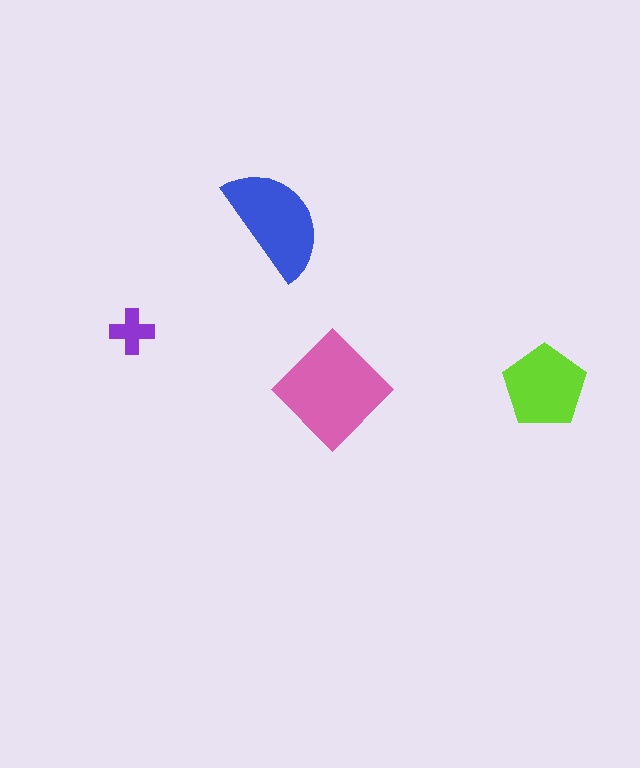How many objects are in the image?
There are 4 objects in the image.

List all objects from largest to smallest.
The pink diamond, the blue semicircle, the lime pentagon, the purple cross.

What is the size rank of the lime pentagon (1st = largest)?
3rd.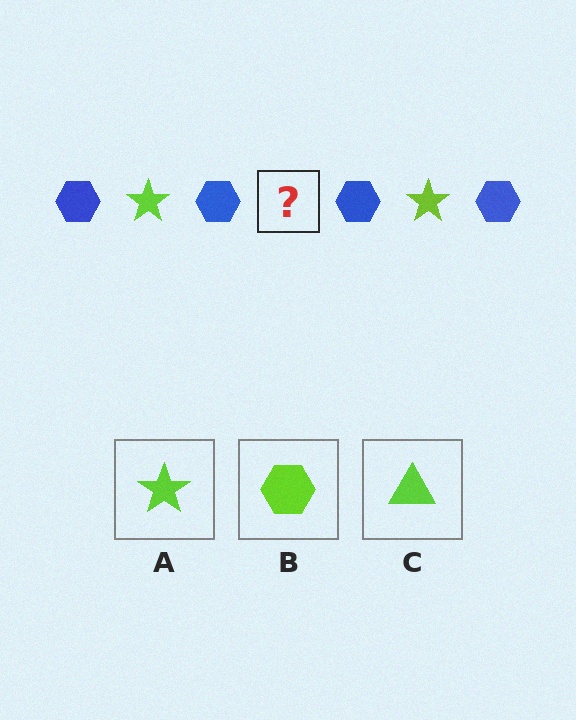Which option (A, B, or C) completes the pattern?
A.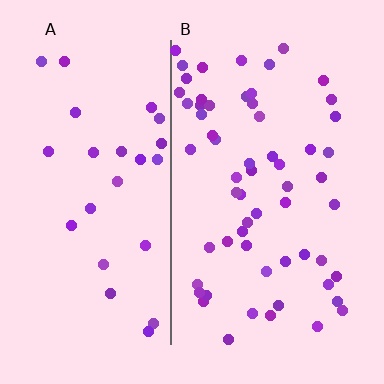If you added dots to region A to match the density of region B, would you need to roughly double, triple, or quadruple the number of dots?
Approximately double.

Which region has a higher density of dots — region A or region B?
B (the right).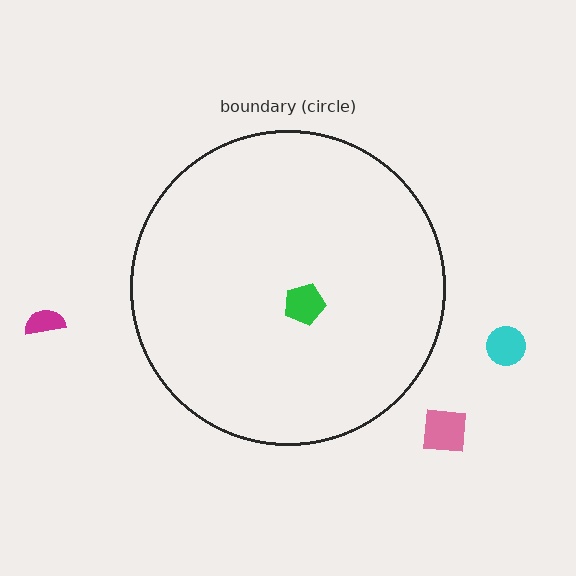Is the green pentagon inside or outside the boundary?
Inside.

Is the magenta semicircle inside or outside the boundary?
Outside.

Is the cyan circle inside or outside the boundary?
Outside.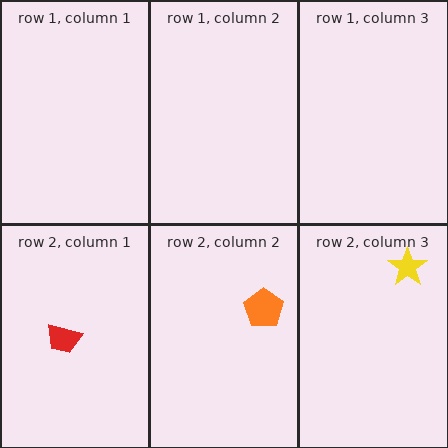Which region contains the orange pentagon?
The row 2, column 2 region.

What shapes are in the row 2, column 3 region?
The yellow star.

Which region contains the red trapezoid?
The row 2, column 1 region.